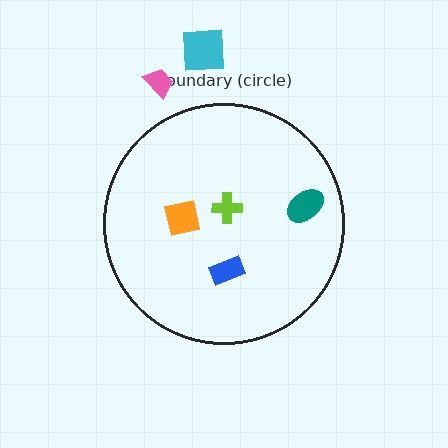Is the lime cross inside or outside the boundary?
Inside.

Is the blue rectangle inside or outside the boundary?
Inside.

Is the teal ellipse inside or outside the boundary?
Inside.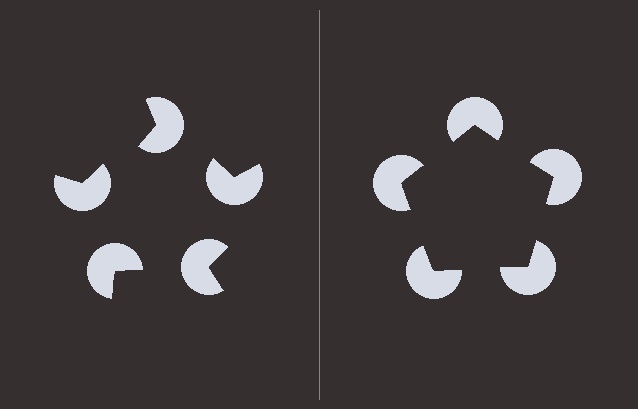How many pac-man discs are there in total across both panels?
10 — 5 on each side.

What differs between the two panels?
The pac-man discs are positioned identically on both sides; only the wedge orientations differ. On the right they align to a pentagon; on the left they are misaligned.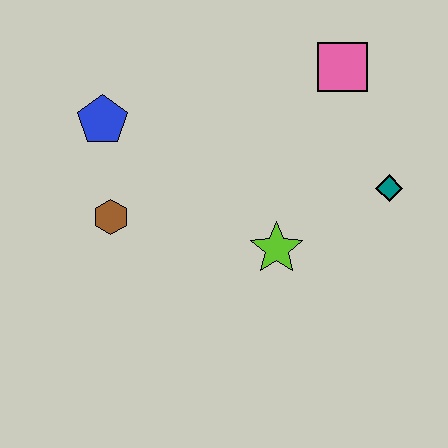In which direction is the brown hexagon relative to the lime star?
The brown hexagon is to the left of the lime star.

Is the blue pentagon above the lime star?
Yes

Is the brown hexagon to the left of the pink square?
Yes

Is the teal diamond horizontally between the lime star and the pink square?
No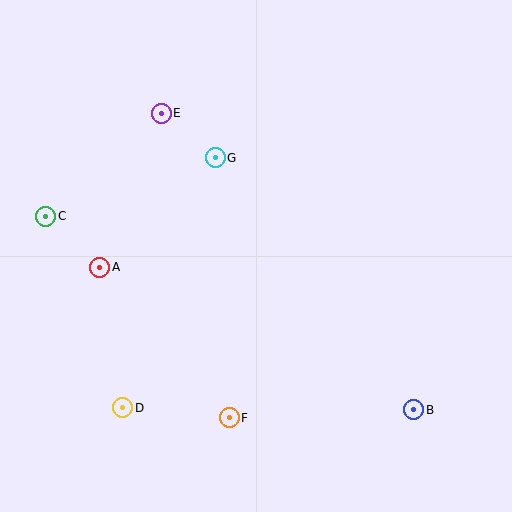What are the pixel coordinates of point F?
Point F is at (229, 418).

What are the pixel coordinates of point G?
Point G is at (215, 158).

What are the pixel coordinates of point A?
Point A is at (100, 268).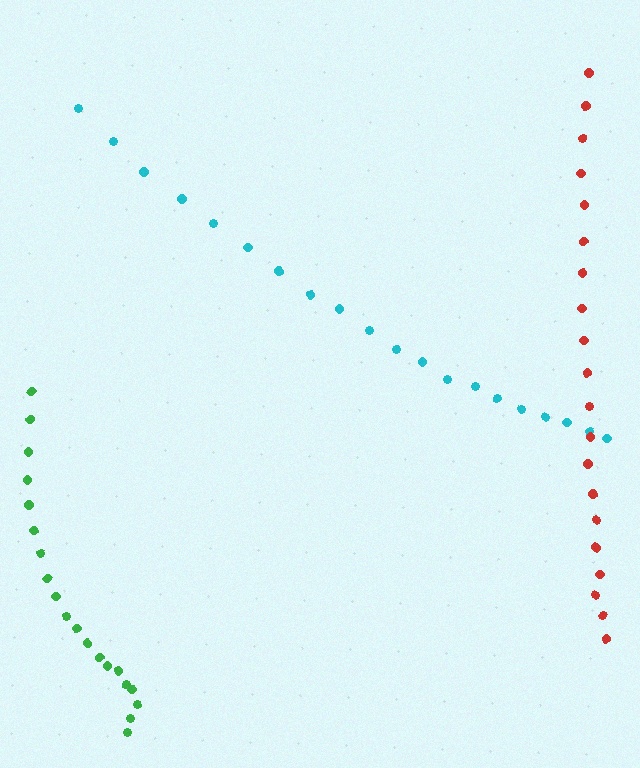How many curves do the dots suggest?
There are 3 distinct paths.